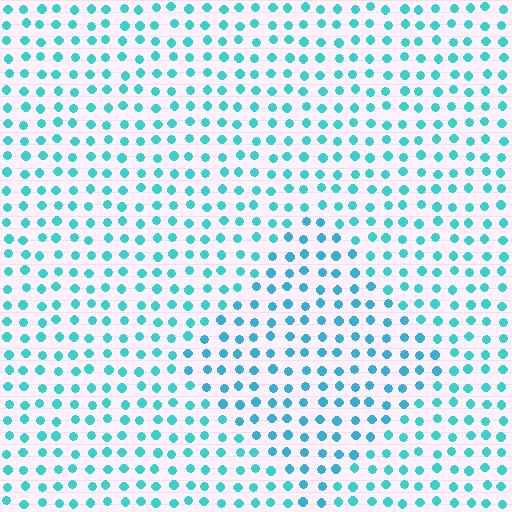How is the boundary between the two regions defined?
The boundary is defined purely by a slight shift in hue (about 16 degrees). Spacing, size, and orientation are identical on both sides.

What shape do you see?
I see a diamond.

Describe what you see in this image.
The image is filled with small cyan elements in a uniform arrangement. A diamond-shaped region is visible where the elements are tinted to a slightly different hue, forming a subtle color boundary.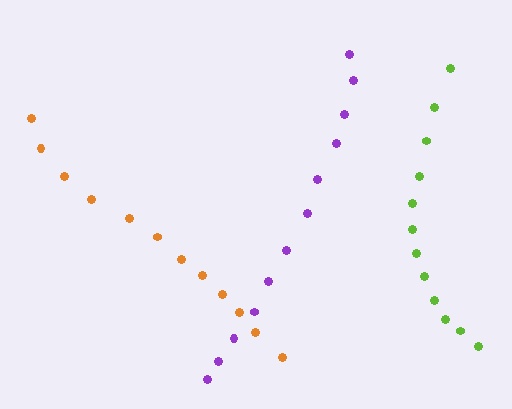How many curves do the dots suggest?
There are 3 distinct paths.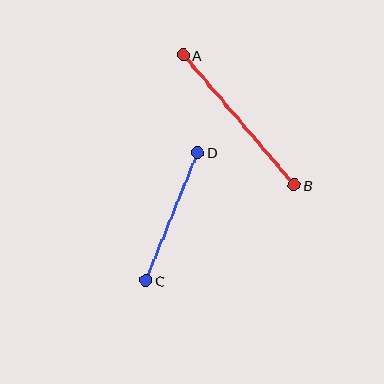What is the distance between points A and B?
The distance is approximately 171 pixels.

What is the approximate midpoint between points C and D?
The midpoint is at approximately (172, 216) pixels.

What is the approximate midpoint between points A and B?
The midpoint is at approximately (239, 120) pixels.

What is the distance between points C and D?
The distance is approximately 138 pixels.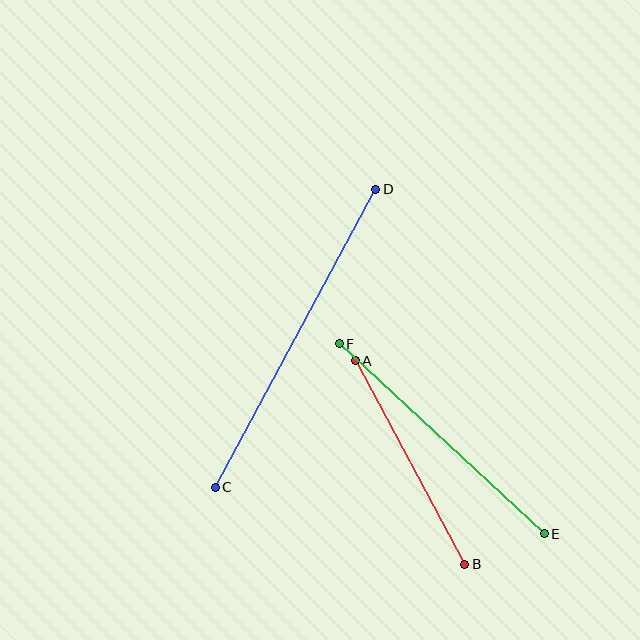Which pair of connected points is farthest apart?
Points C and D are farthest apart.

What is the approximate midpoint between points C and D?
The midpoint is at approximately (295, 338) pixels.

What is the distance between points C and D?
The distance is approximately 339 pixels.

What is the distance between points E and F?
The distance is approximately 279 pixels.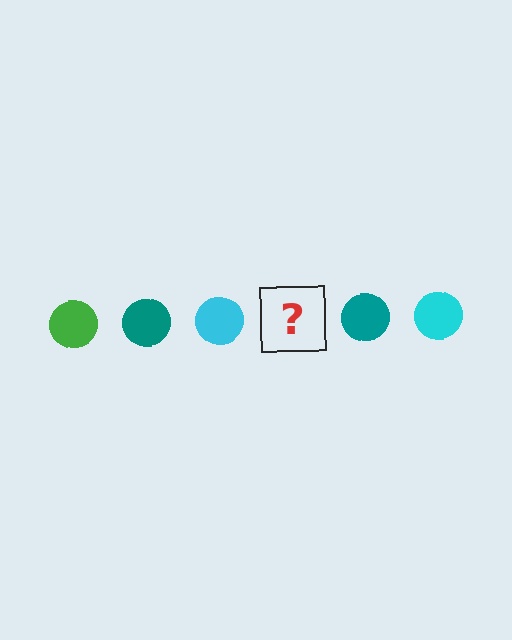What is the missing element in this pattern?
The missing element is a green circle.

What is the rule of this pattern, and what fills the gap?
The rule is that the pattern cycles through green, teal, cyan circles. The gap should be filled with a green circle.